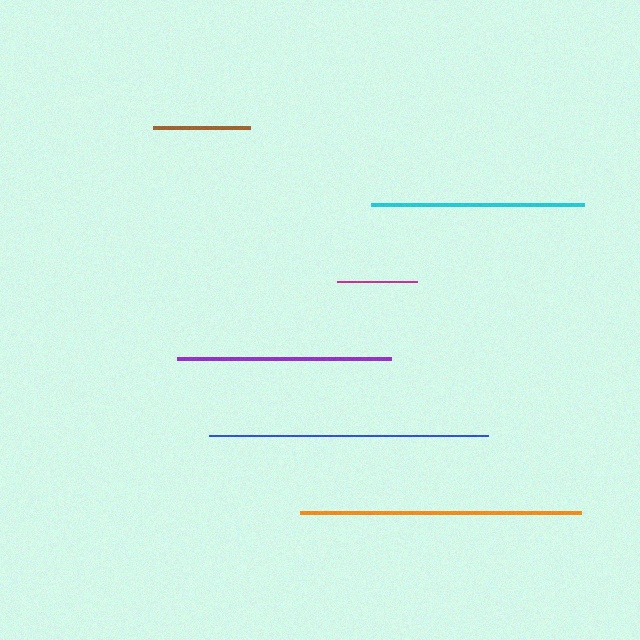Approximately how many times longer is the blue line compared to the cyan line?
The blue line is approximately 1.3 times the length of the cyan line.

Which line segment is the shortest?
The magenta line is the shortest at approximately 81 pixels.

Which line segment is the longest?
The orange line is the longest at approximately 281 pixels.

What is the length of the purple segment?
The purple segment is approximately 214 pixels long.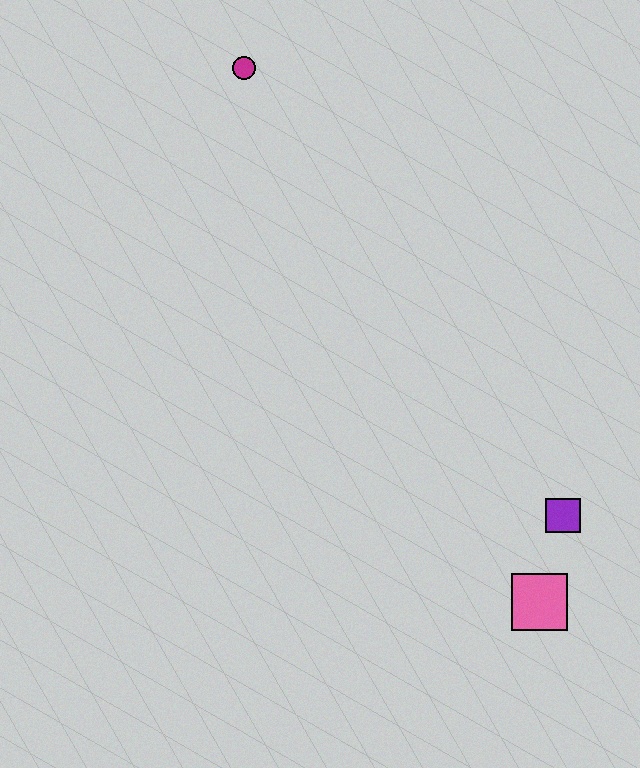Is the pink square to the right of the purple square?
No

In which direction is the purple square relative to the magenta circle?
The purple square is below the magenta circle.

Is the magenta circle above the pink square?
Yes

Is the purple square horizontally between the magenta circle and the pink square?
No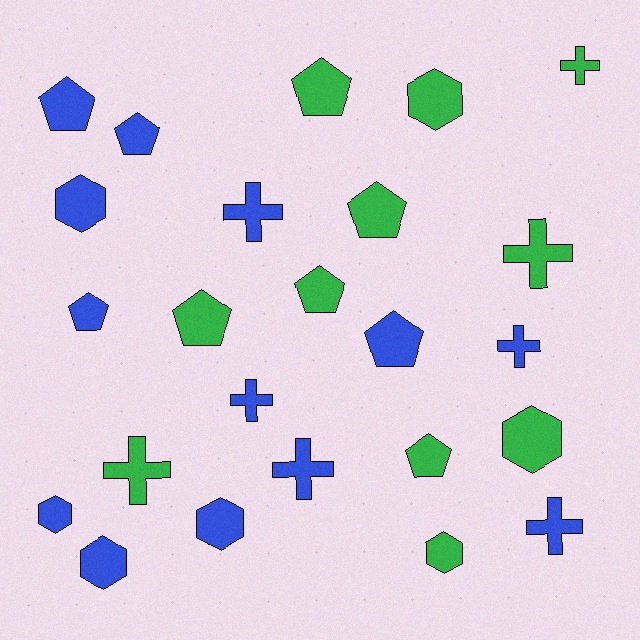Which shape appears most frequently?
Pentagon, with 9 objects.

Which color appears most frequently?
Blue, with 13 objects.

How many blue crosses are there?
There are 5 blue crosses.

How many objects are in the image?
There are 24 objects.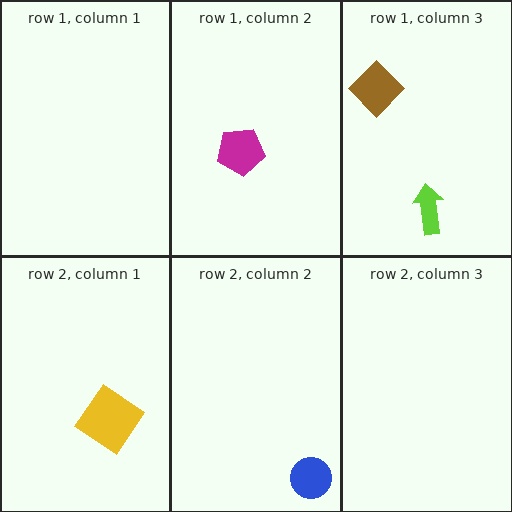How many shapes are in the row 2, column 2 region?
1.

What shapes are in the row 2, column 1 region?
The yellow diamond.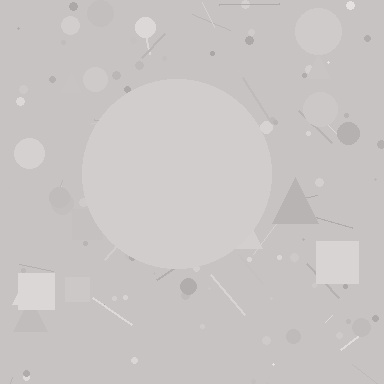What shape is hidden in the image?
A circle is hidden in the image.